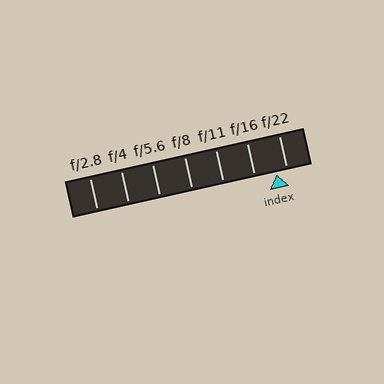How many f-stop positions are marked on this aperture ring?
There are 7 f-stop positions marked.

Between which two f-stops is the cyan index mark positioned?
The index mark is between f/16 and f/22.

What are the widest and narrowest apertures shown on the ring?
The widest aperture shown is f/2.8 and the narrowest is f/22.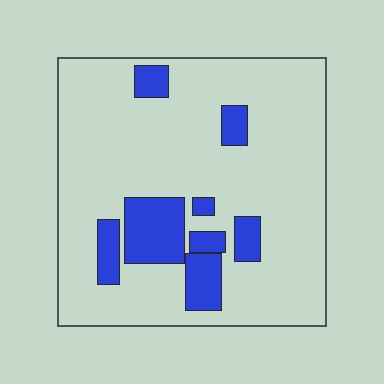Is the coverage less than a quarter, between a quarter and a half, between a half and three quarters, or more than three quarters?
Less than a quarter.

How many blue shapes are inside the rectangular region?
8.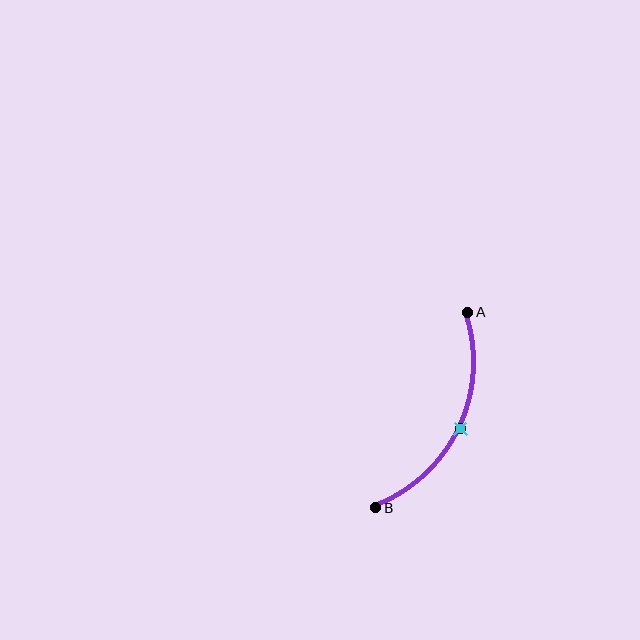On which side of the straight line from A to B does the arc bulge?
The arc bulges to the right of the straight line connecting A and B.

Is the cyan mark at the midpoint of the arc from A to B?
Yes. The cyan mark lies on the arc at equal arc-length from both A and B — it is the arc midpoint.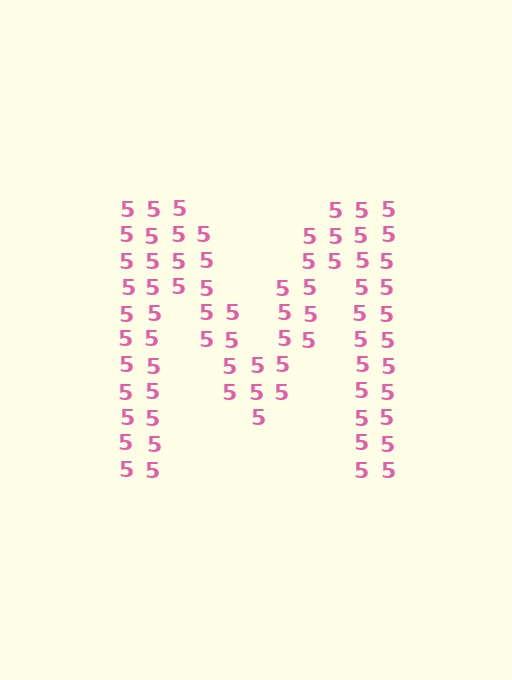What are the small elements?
The small elements are digit 5's.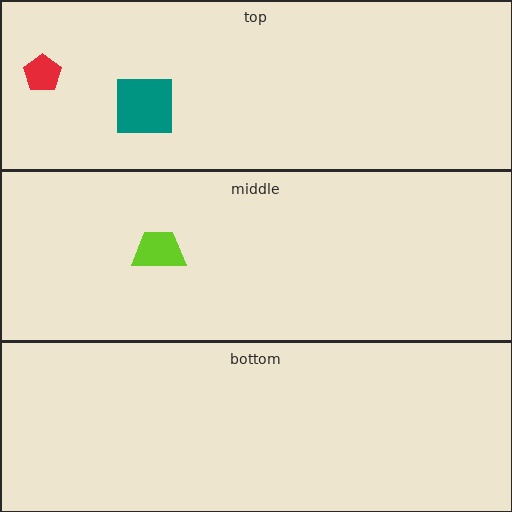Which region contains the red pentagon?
The top region.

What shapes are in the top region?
The teal square, the red pentagon.